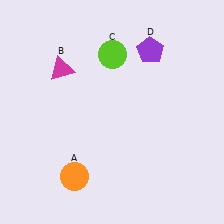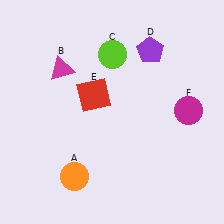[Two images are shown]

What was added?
A red square (E), a magenta circle (F) were added in Image 2.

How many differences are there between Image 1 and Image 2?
There are 2 differences between the two images.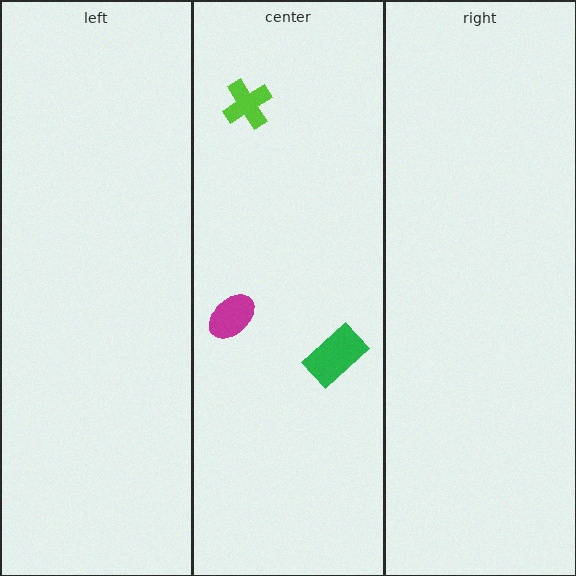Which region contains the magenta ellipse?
The center region.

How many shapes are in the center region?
3.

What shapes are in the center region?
The magenta ellipse, the lime cross, the green rectangle.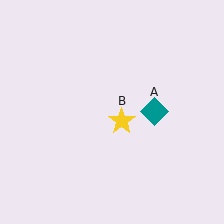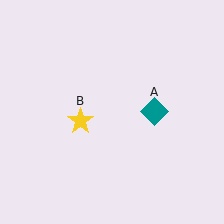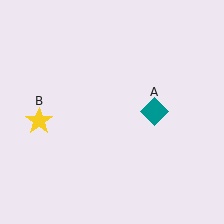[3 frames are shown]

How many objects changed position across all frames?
1 object changed position: yellow star (object B).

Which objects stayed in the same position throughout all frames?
Teal diamond (object A) remained stationary.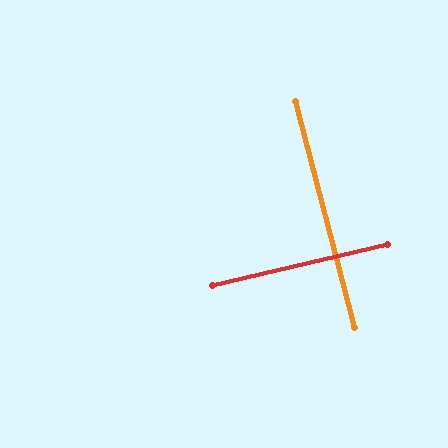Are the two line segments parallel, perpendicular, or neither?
Perpendicular — they meet at approximately 88°.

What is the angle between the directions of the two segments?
Approximately 88 degrees.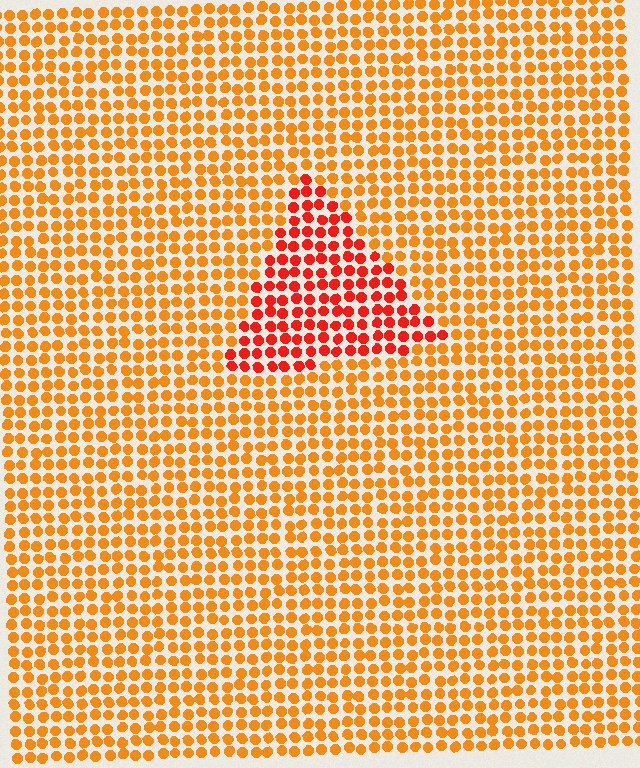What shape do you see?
I see a triangle.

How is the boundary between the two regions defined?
The boundary is defined purely by a slight shift in hue (about 31 degrees). Spacing, size, and orientation are identical on both sides.